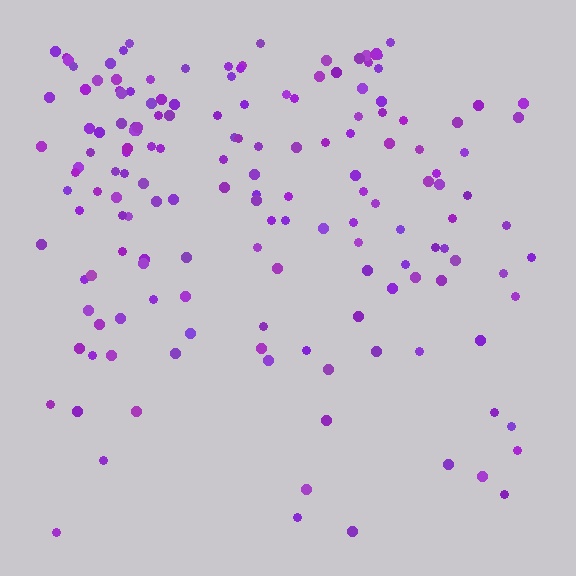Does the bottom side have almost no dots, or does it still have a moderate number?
Still a moderate number, just noticeably fewer than the top.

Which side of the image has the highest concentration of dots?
The top.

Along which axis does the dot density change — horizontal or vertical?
Vertical.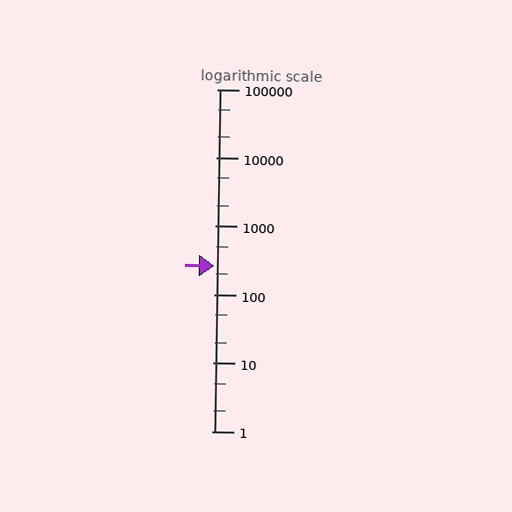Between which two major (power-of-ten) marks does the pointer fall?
The pointer is between 100 and 1000.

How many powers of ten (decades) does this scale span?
The scale spans 5 decades, from 1 to 100000.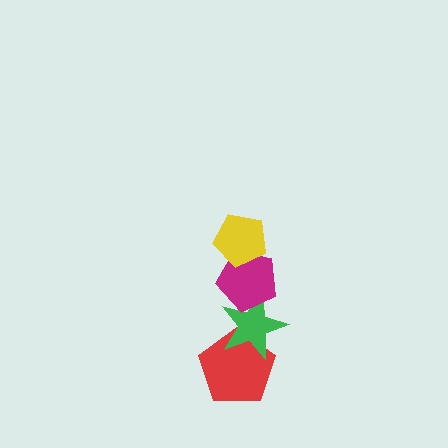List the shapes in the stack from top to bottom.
From top to bottom: the yellow pentagon, the magenta pentagon, the green star, the red pentagon.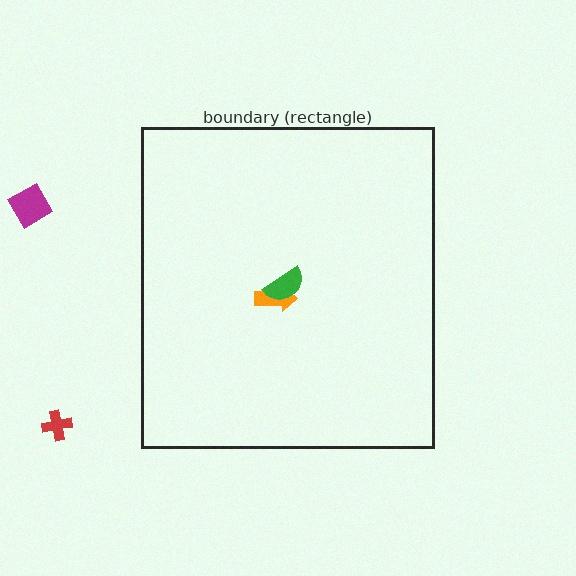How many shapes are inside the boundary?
2 inside, 2 outside.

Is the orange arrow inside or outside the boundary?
Inside.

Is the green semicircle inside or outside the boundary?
Inside.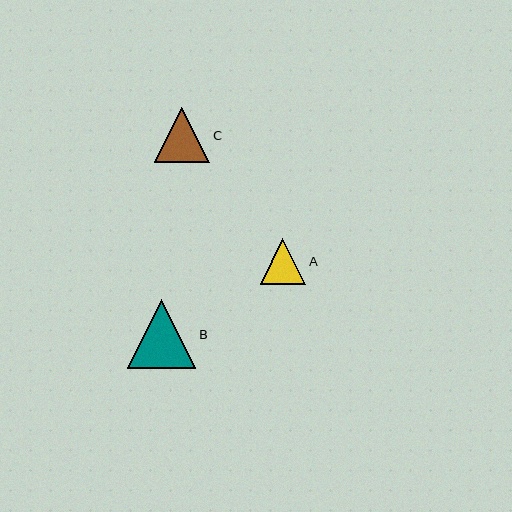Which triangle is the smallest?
Triangle A is the smallest with a size of approximately 46 pixels.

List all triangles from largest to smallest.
From largest to smallest: B, C, A.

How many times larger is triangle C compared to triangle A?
Triangle C is approximately 1.2 times the size of triangle A.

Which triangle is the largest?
Triangle B is the largest with a size of approximately 68 pixels.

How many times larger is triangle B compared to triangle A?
Triangle B is approximately 1.5 times the size of triangle A.